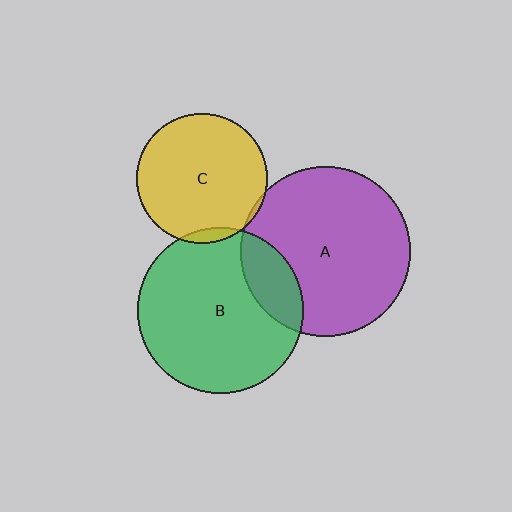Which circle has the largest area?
Circle A (purple).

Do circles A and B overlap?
Yes.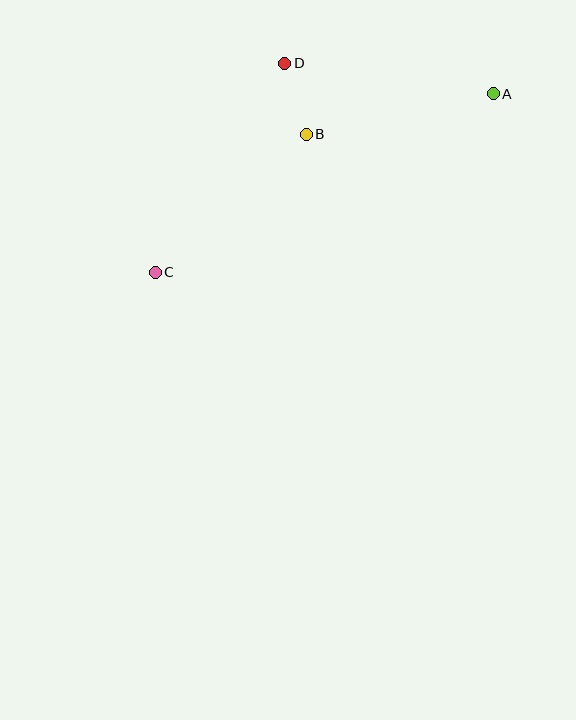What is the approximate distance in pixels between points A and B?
The distance between A and B is approximately 191 pixels.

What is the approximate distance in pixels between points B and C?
The distance between B and C is approximately 205 pixels.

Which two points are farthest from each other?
Points A and C are farthest from each other.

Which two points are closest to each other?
Points B and D are closest to each other.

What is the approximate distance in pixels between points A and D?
The distance between A and D is approximately 211 pixels.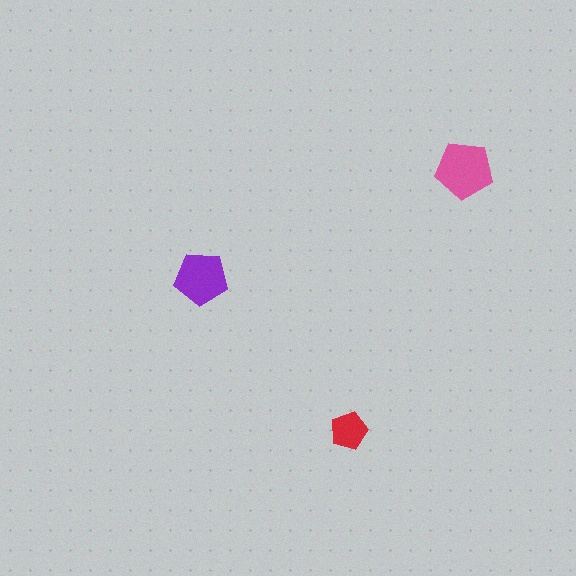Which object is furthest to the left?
The purple pentagon is leftmost.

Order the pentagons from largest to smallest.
the pink one, the purple one, the red one.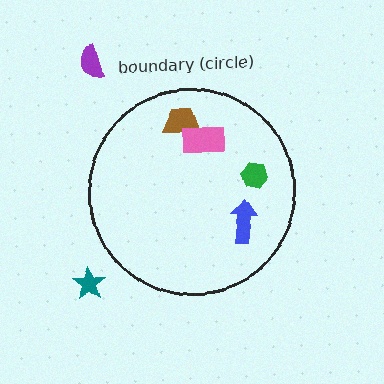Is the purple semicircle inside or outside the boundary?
Outside.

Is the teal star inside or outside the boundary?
Outside.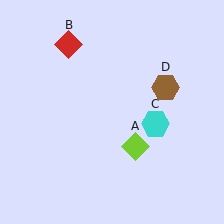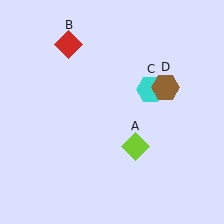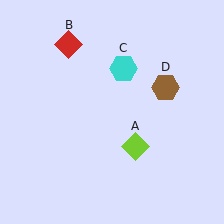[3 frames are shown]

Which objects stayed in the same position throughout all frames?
Lime diamond (object A) and red diamond (object B) and brown hexagon (object D) remained stationary.